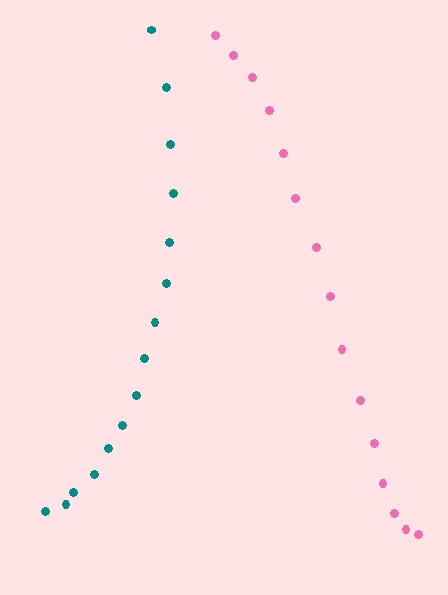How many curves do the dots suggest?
There are 2 distinct paths.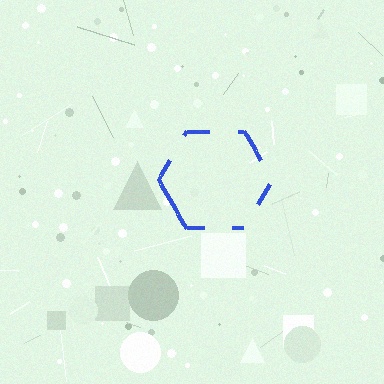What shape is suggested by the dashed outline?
The dashed outline suggests a hexagon.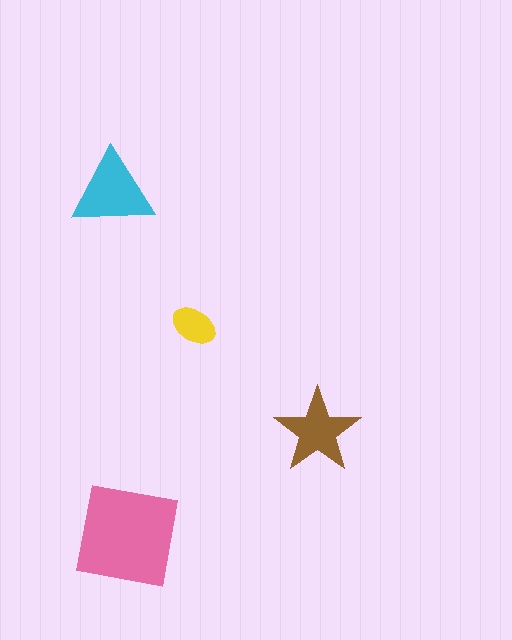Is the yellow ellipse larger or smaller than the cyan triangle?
Smaller.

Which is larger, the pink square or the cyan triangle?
The pink square.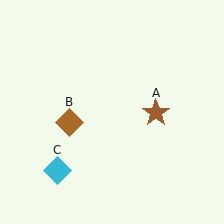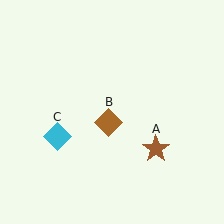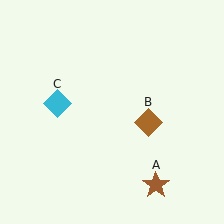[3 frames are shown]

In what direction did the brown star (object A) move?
The brown star (object A) moved down.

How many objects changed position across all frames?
3 objects changed position: brown star (object A), brown diamond (object B), cyan diamond (object C).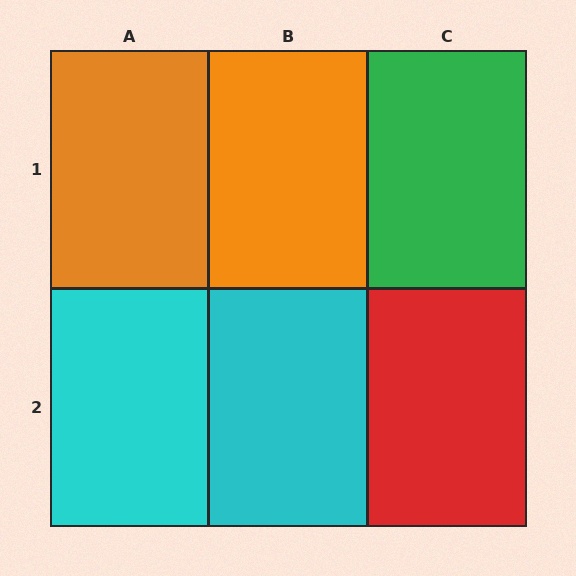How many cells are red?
1 cell is red.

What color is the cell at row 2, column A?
Cyan.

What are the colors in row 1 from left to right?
Orange, orange, green.